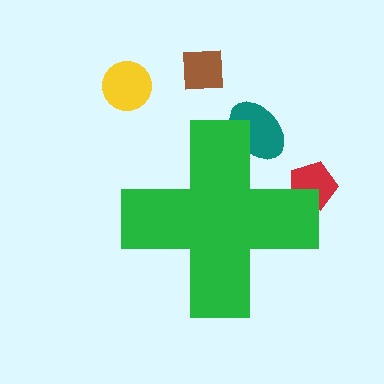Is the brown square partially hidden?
No, the brown square is fully visible.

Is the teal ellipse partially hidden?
Yes, the teal ellipse is partially hidden behind the green cross.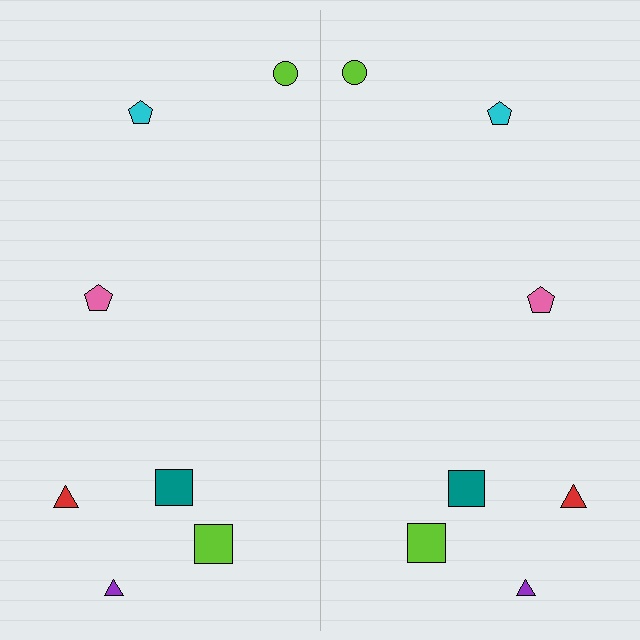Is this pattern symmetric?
Yes, this pattern has bilateral (reflection) symmetry.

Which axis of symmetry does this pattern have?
The pattern has a vertical axis of symmetry running through the center of the image.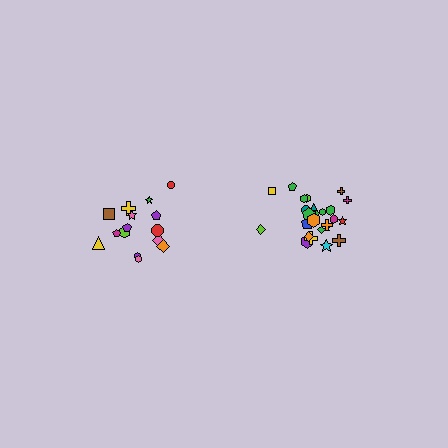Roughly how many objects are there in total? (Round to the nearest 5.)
Roughly 40 objects in total.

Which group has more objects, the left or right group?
The right group.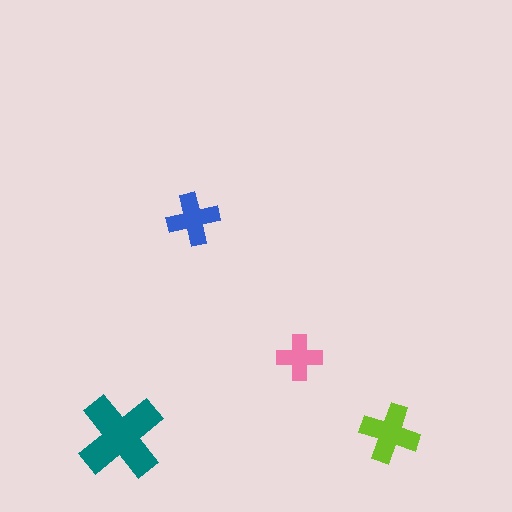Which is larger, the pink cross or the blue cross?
The blue one.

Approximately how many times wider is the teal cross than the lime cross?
About 1.5 times wider.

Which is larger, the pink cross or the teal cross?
The teal one.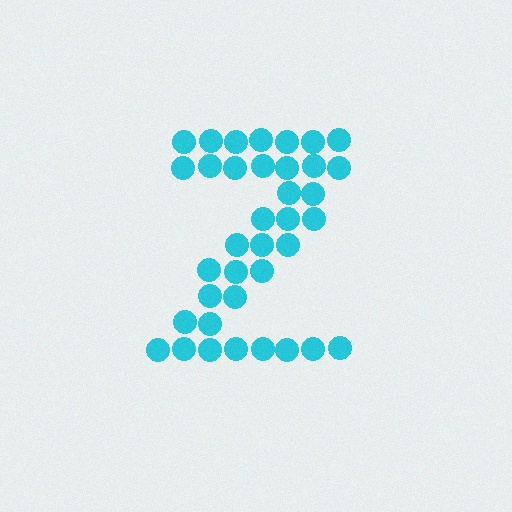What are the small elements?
The small elements are circles.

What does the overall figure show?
The overall figure shows the letter Z.